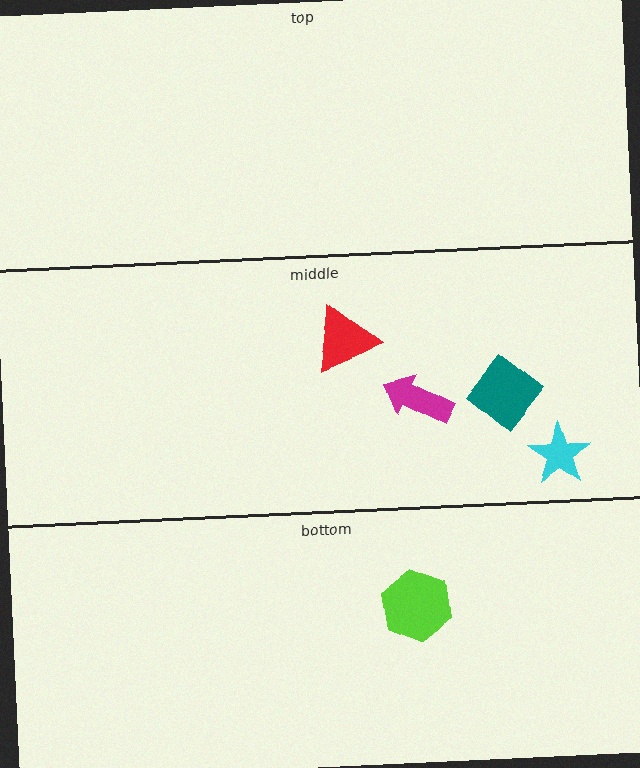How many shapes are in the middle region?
4.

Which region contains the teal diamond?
The middle region.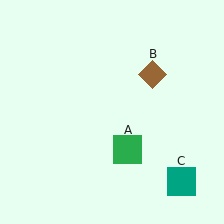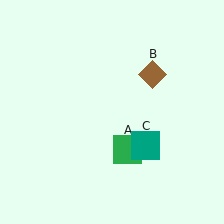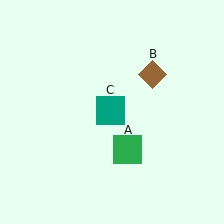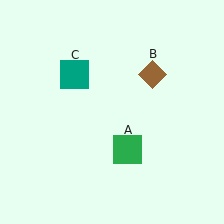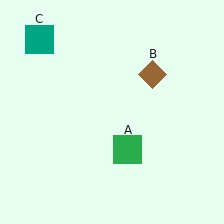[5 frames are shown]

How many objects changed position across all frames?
1 object changed position: teal square (object C).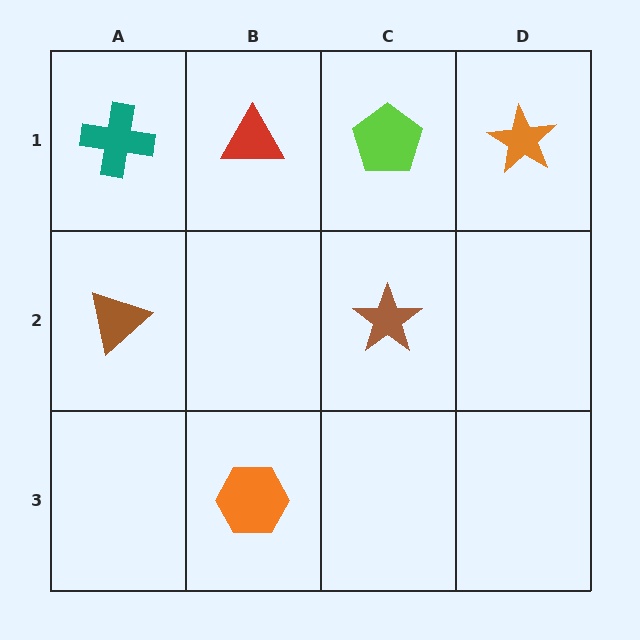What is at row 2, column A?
A brown triangle.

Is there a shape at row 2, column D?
No, that cell is empty.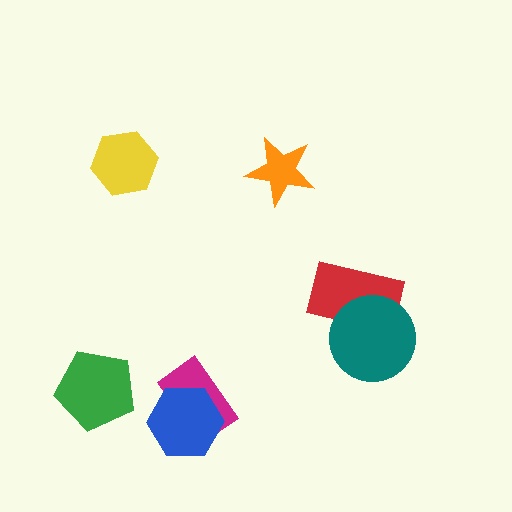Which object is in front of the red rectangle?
The teal circle is in front of the red rectangle.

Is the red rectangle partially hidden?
Yes, it is partially covered by another shape.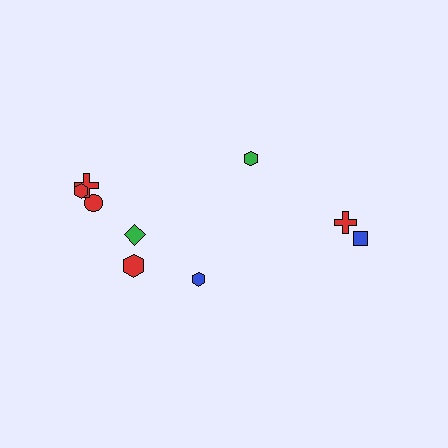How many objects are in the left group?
There are 6 objects.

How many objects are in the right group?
There are 3 objects.